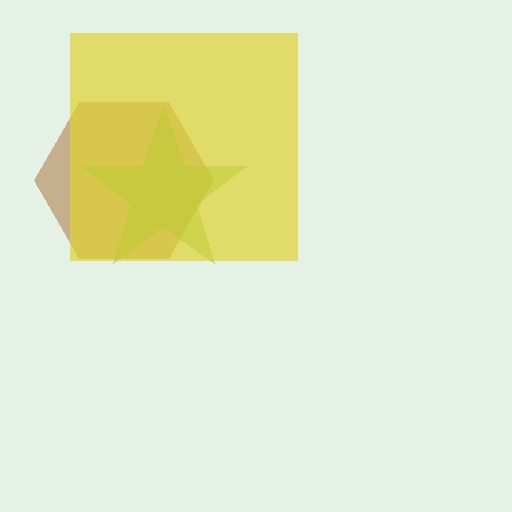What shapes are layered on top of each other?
The layered shapes are: a brown hexagon, a lime star, a yellow square.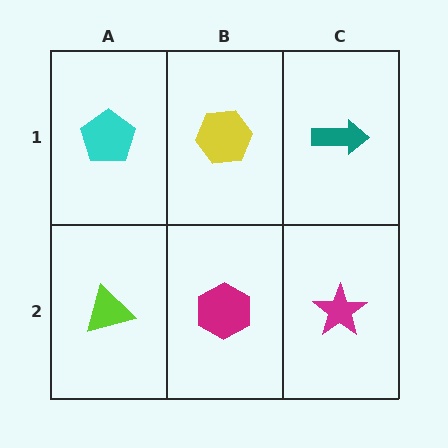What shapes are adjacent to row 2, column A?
A cyan pentagon (row 1, column A), a magenta hexagon (row 2, column B).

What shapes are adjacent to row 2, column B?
A yellow hexagon (row 1, column B), a lime triangle (row 2, column A), a magenta star (row 2, column C).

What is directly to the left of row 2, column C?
A magenta hexagon.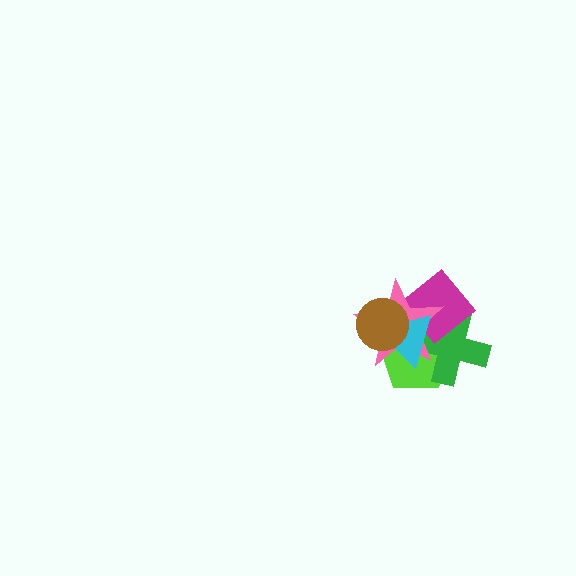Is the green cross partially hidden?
Yes, it is partially covered by another shape.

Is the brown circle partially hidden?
No, no other shape covers it.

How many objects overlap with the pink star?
5 objects overlap with the pink star.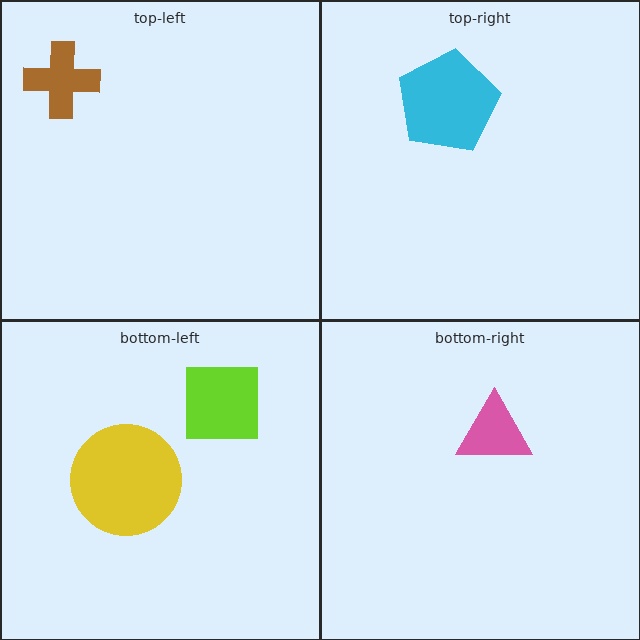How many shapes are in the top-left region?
1.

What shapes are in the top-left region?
The brown cross.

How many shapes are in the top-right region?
1.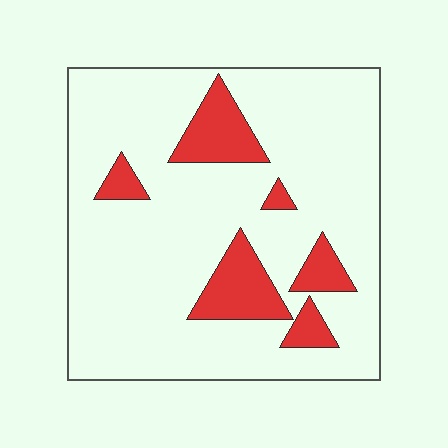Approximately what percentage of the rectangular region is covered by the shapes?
Approximately 15%.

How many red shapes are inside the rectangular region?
6.